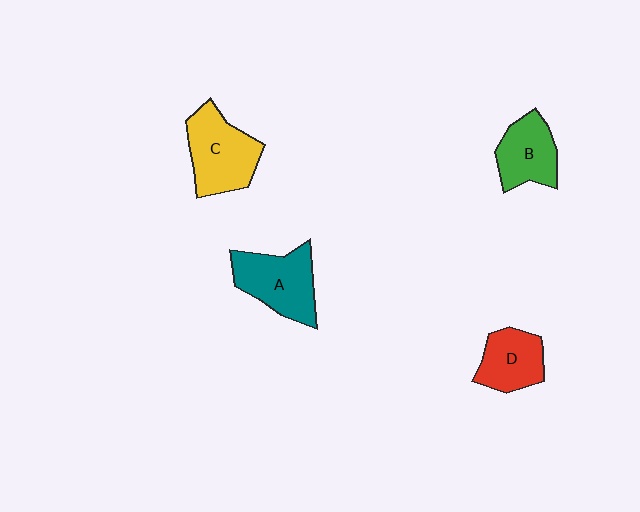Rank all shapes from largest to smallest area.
From largest to smallest: C (yellow), A (teal), B (green), D (red).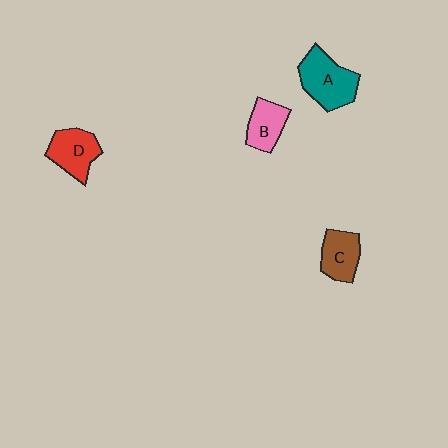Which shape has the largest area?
Shape A (teal).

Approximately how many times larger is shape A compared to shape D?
Approximately 1.3 times.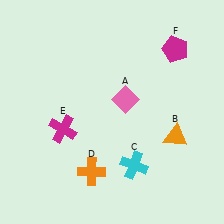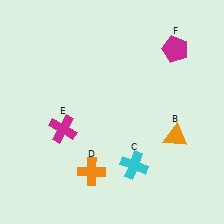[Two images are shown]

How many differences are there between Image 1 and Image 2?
There is 1 difference between the two images.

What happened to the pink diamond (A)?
The pink diamond (A) was removed in Image 2. It was in the top-right area of Image 1.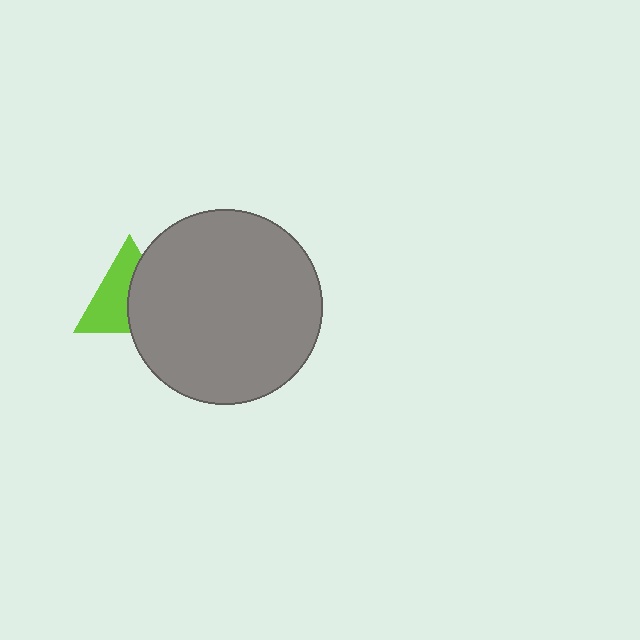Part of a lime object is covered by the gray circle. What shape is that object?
It is a triangle.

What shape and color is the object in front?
The object in front is a gray circle.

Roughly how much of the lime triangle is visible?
About half of it is visible (roughly 54%).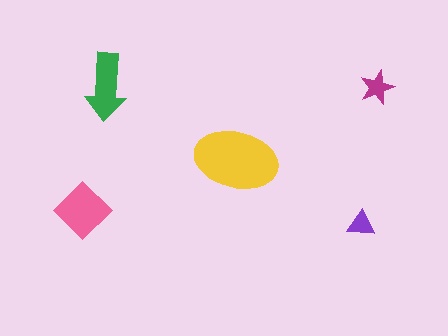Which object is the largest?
The yellow ellipse.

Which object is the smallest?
The purple triangle.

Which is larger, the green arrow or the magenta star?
The green arrow.